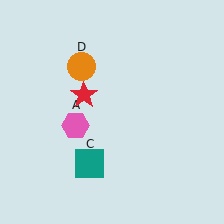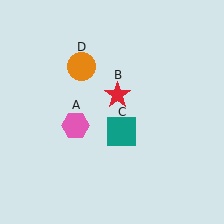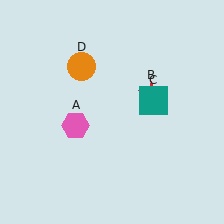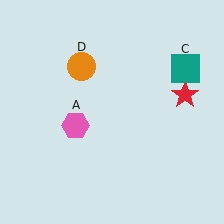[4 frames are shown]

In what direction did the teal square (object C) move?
The teal square (object C) moved up and to the right.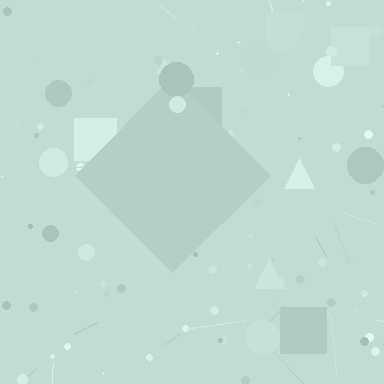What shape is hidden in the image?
A diamond is hidden in the image.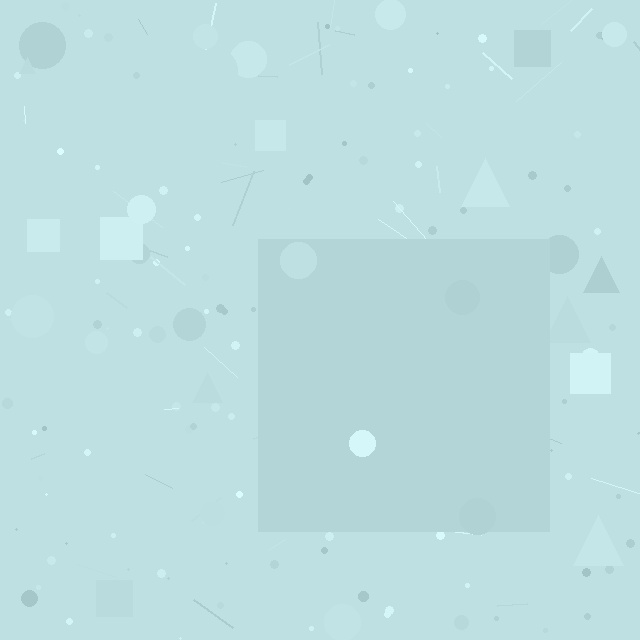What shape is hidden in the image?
A square is hidden in the image.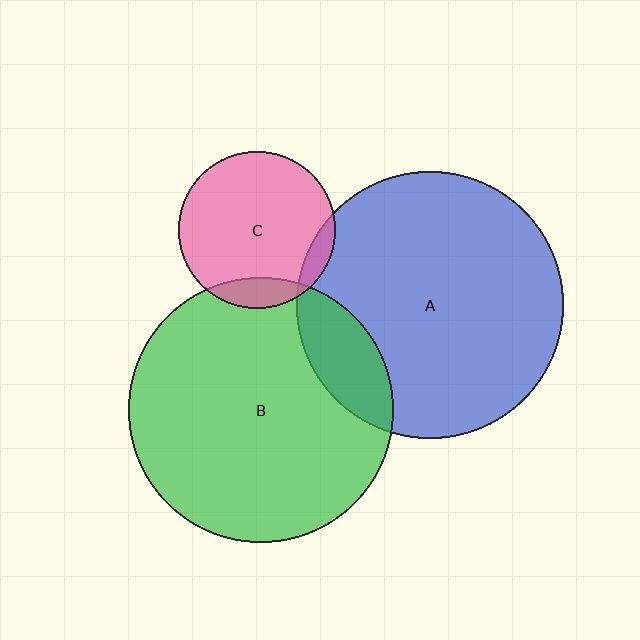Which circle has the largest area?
Circle A (blue).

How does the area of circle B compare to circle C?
Approximately 2.9 times.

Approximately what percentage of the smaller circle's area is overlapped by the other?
Approximately 10%.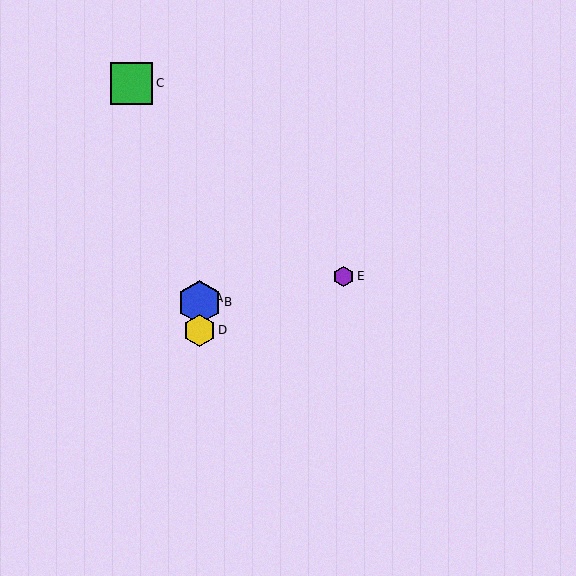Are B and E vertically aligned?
No, B is at x≈199 and E is at x≈344.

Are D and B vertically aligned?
Yes, both are at x≈199.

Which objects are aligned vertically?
Objects A, B, D are aligned vertically.